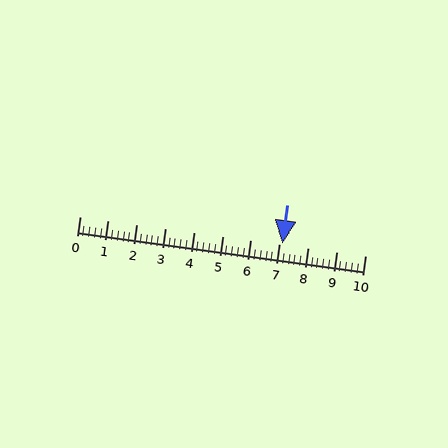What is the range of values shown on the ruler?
The ruler shows values from 0 to 10.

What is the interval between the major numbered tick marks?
The major tick marks are spaced 1 units apart.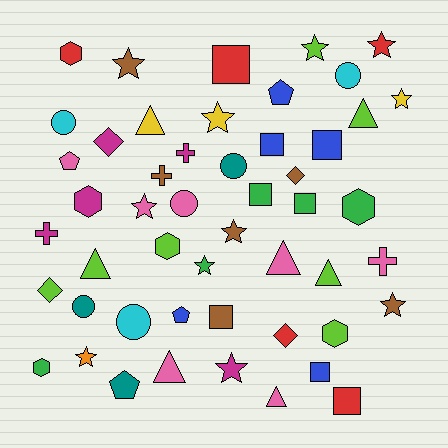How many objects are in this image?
There are 50 objects.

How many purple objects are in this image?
There are no purple objects.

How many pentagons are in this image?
There are 4 pentagons.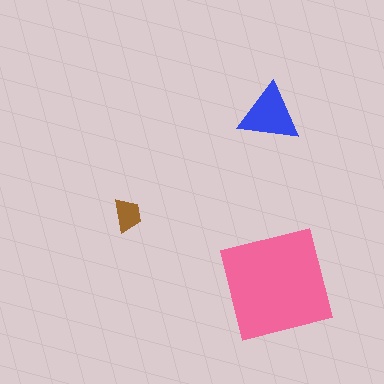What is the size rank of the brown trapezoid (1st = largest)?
3rd.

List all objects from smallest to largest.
The brown trapezoid, the blue triangle, the pink square.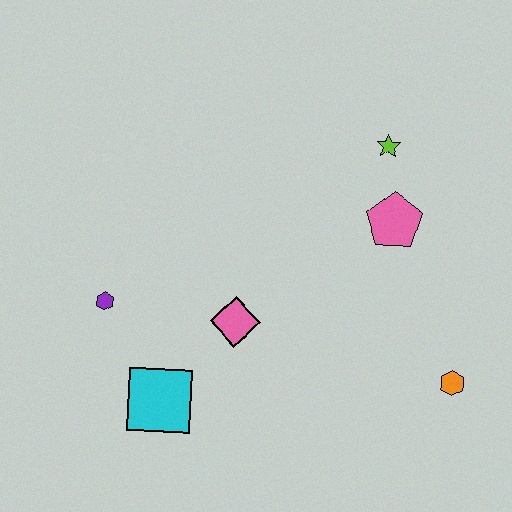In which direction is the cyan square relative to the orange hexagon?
The cyan square is to the left of the orange hexagon.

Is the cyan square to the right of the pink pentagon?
No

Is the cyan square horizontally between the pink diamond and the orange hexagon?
No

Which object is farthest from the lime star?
The cyan square is farthest from the lime star.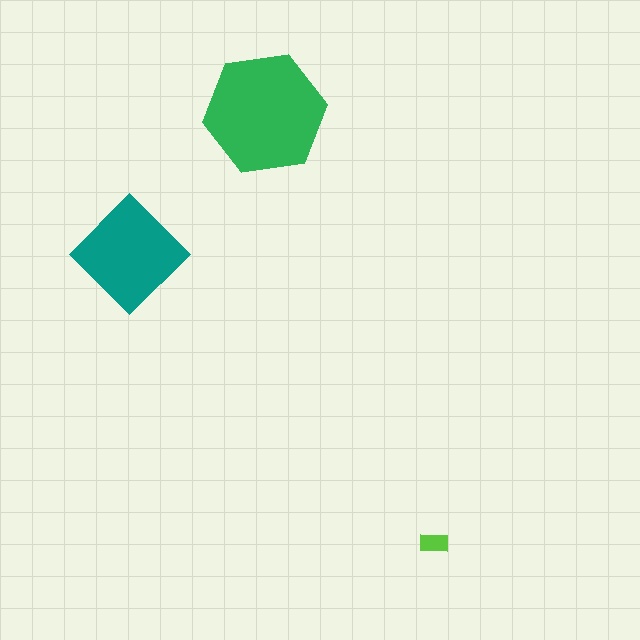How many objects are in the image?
There are 3 objects in the image.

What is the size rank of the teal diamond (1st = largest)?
2nd.